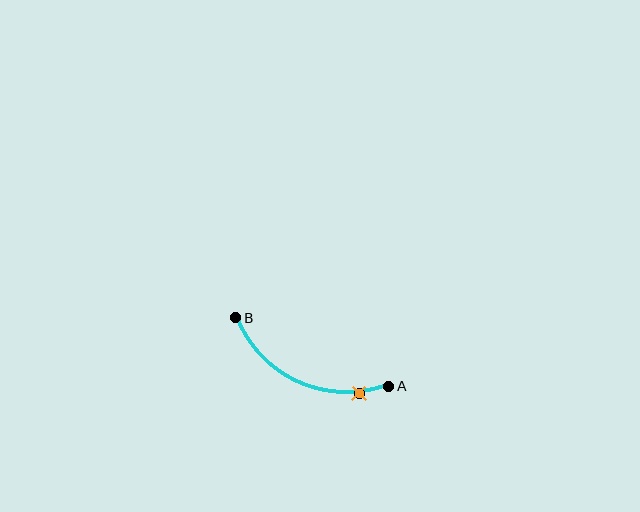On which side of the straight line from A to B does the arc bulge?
The arc bulges below the straight line connecting A and B.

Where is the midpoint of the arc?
The arc midpoint is the point on the curve farthest from the straight line joining A and B. It sits below that line.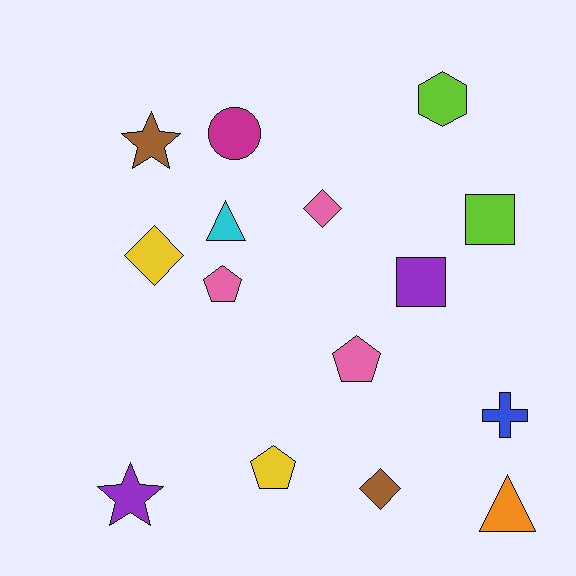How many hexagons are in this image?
There is 1 hexagon.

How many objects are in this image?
There are 15 objects.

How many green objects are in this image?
There are no green objects.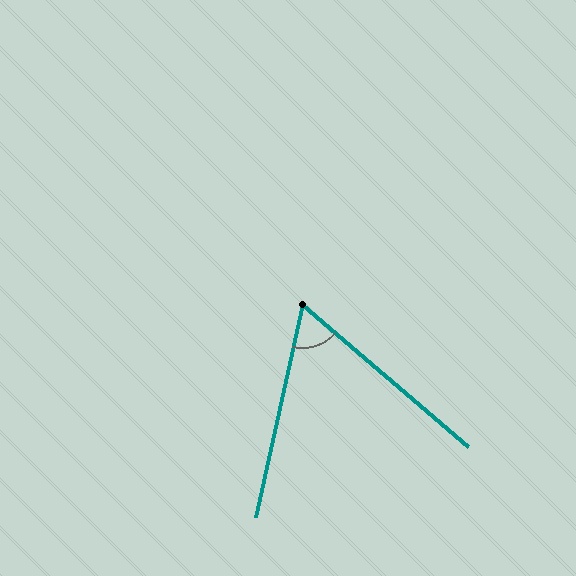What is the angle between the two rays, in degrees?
Approximately 62 degrees.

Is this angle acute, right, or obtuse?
It is acute.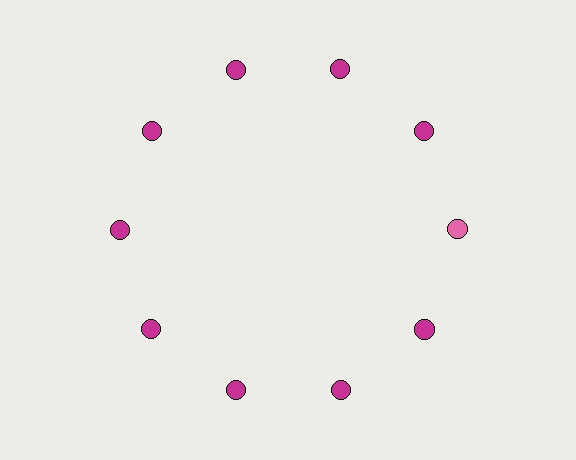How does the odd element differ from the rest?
It has a different color: pink instead of magenta.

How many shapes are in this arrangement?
There are 10 shapes arranged in a ring pattern.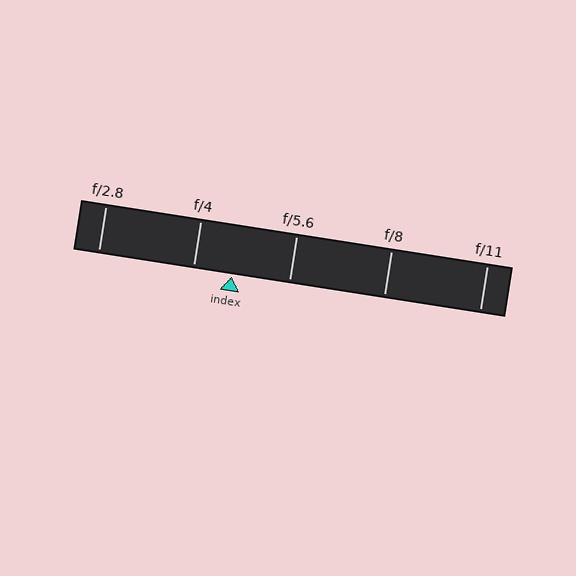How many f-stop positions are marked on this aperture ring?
There are 5 f-stop positions marked.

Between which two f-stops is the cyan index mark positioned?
The index mark is between f/4 and f/5.6.